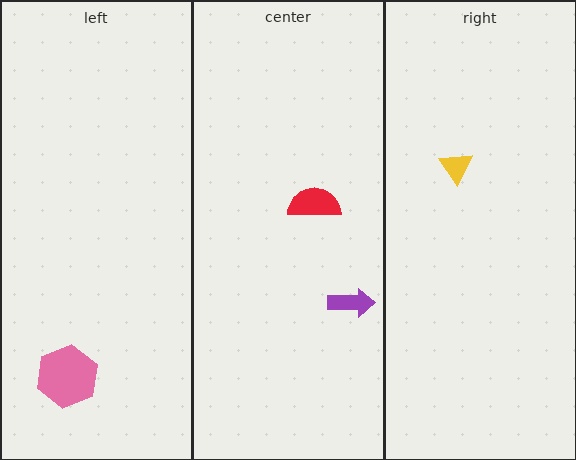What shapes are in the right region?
The yellow triangle.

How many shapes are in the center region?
2.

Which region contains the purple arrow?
The center region.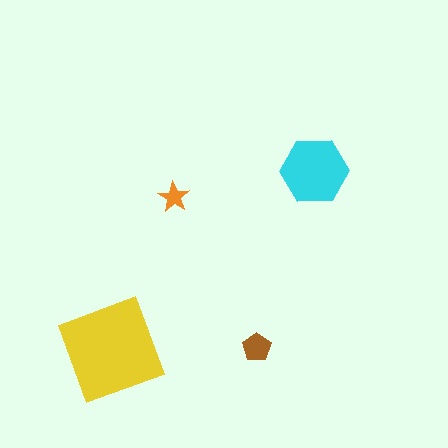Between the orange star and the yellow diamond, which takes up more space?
The yellow diamond.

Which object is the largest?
The yellow diamond.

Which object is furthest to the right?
The cyan hexagon is rightmost.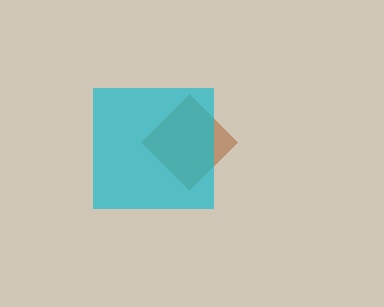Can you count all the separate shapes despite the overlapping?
Yes, there are 2 separate shapes.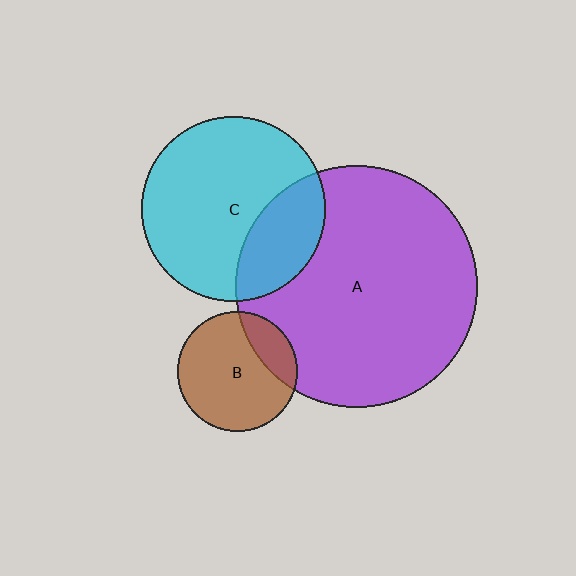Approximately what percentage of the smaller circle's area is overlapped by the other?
Approximately 20%.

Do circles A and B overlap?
Yes.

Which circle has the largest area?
Circle A (purple).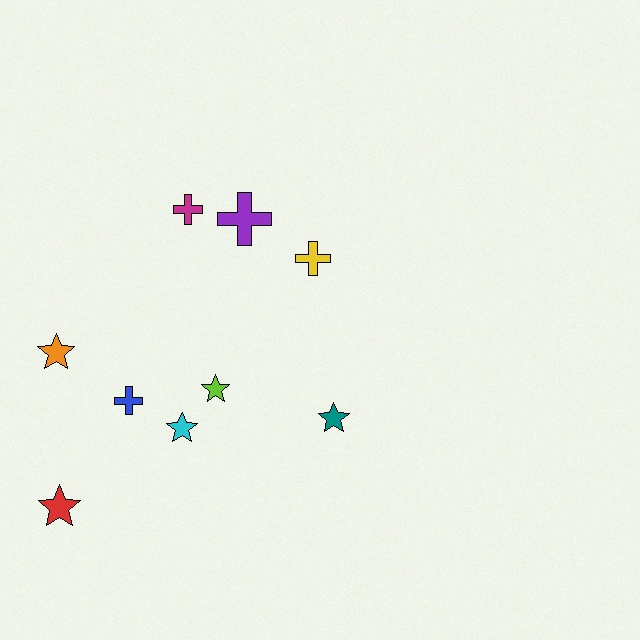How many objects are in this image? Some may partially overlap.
There are 9 objects.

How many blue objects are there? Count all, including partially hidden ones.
There is 1 blue object.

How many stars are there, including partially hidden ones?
There are 5 stars.